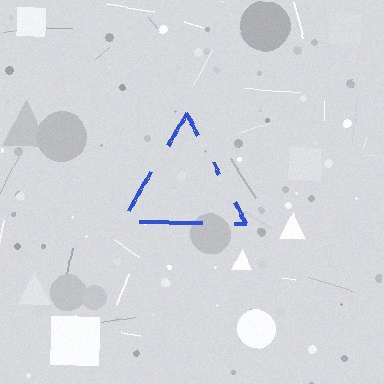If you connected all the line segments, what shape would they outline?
They would outline a triangle.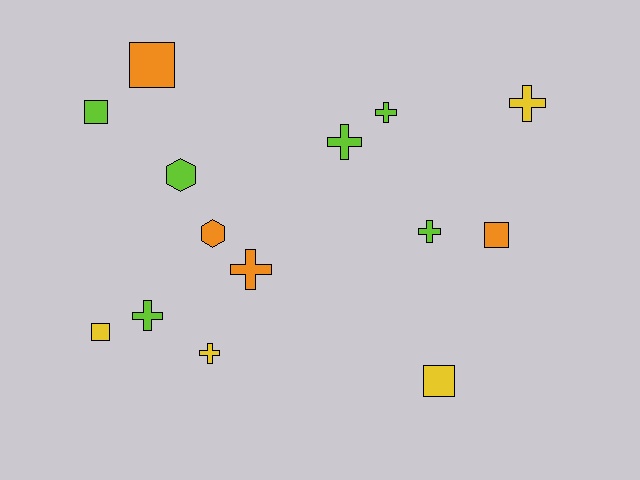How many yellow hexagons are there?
There are no yellow hexagons.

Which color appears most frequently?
Lime, with 6 objects.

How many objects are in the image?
There are 14 objects.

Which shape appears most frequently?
Cross, with 7 objects.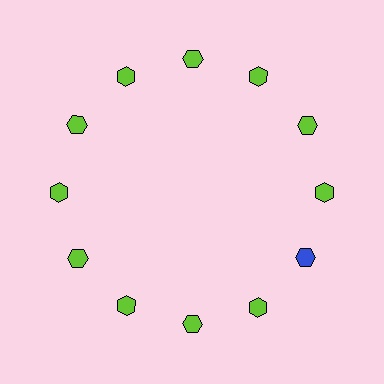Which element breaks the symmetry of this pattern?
The blue hexagon at roughly the 4 o'clock position breaks the symmetry. All other shapes are lime hexagons.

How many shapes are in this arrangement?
There are 12 shapes arranged in a ring pattern.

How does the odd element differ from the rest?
It has a different color: blue instead of lime.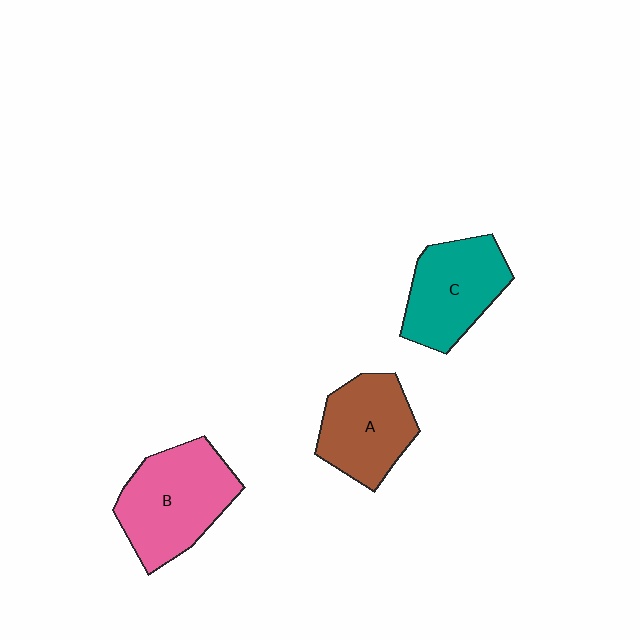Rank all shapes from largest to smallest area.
From largest to smallest: B (pink), C (teal), A (brown).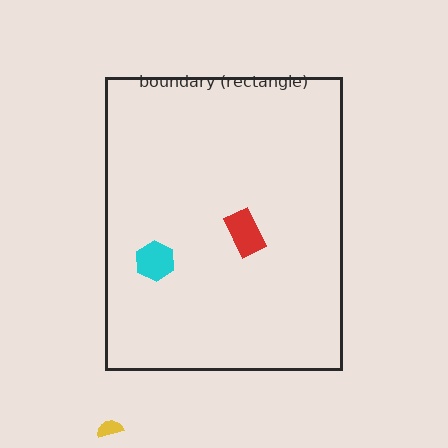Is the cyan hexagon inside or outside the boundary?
Inside.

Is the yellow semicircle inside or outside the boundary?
Outside.